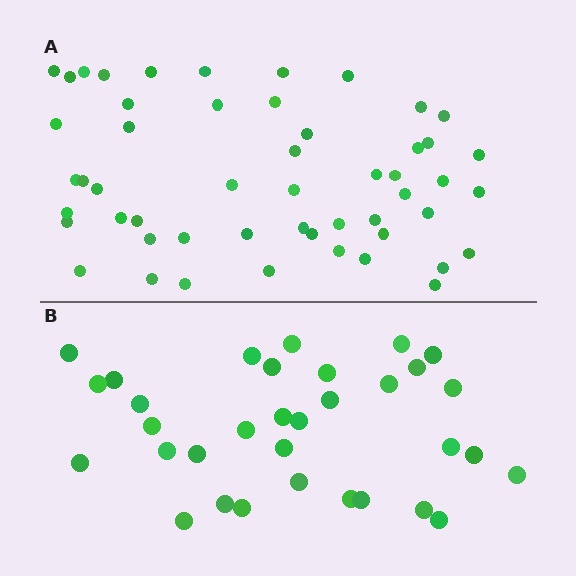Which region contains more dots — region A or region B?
Region A (the top region) has more dots.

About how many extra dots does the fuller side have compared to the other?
Region A has approximately 20 more dots than region B.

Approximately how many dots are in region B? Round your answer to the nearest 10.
About 30 dots. (The exact count is 33, which rounds to 30.)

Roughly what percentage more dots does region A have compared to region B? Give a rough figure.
About 60% more.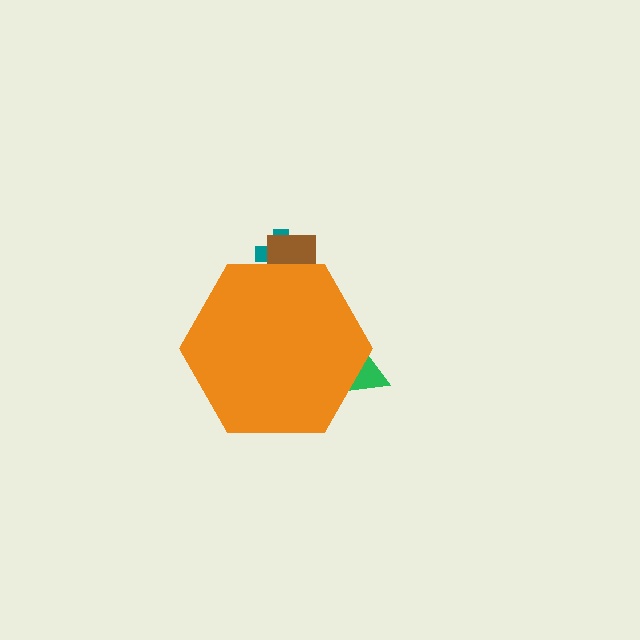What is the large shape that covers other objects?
An orange hexagon.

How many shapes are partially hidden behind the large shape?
3 shapes are partially hidden.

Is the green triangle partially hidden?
Yes, the green triangle is partially hidden behind the orange hexagon.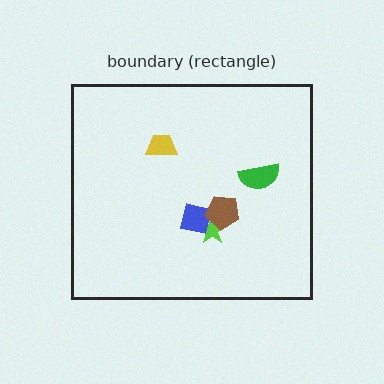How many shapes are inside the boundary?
5 inside, 0 outside.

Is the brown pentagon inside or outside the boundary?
Inside.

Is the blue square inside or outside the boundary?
Inside.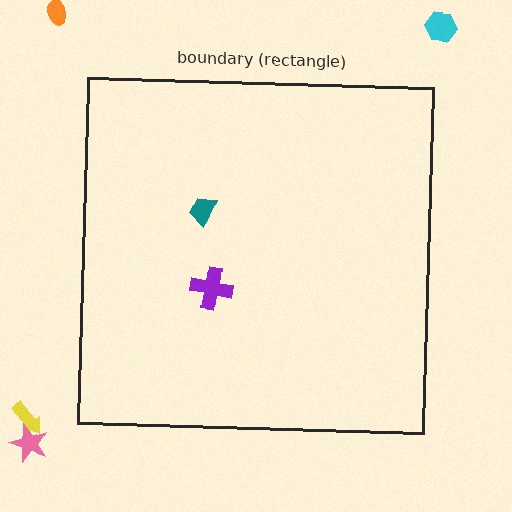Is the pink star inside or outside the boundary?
Outside.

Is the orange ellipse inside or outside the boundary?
Outside.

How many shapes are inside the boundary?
2 inside, 4 outside.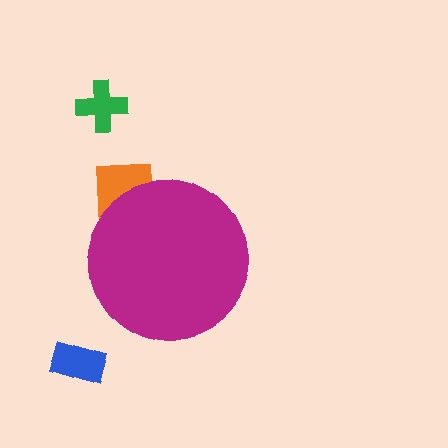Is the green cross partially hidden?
No, the green cross is fully visible.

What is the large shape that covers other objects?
A magenta circle.